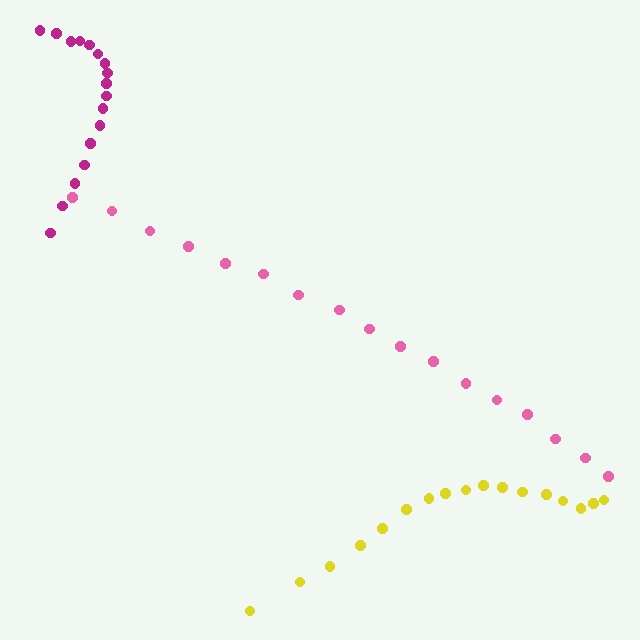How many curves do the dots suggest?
There are 3 distinct paths.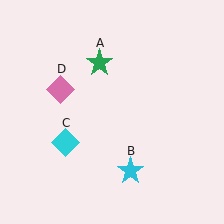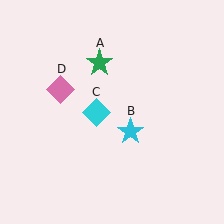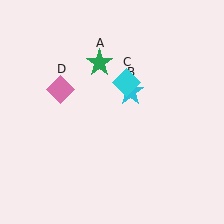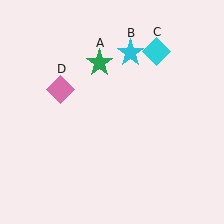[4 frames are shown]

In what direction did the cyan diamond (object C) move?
The cyan diamond (object C) moved up and to the right.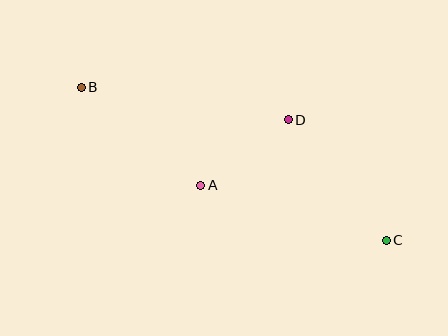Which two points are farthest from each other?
Points B and C are farthest from each other.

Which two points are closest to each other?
Points A and D are closest to each other.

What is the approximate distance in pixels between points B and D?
The distance between B and D is approximately 210 pixels.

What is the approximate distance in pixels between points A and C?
The distance between A and C is approximately 193 pixels.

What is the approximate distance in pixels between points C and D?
The distance between C and D is approximately 156 pixels.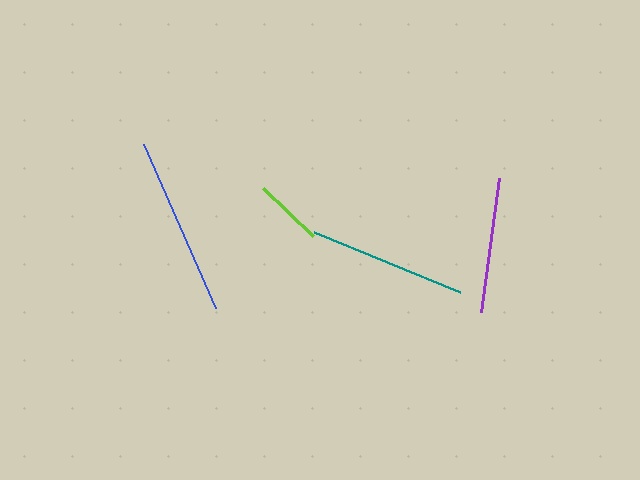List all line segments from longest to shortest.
From longest to shortest: blue, teal, purple, lime.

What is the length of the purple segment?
The purple segment is approximately 135 pixels long.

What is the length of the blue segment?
The blue segment is approximately 179 pixels long.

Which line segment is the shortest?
The lime line is the shortest at approximately 69 pixels.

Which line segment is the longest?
The blue line is the longest at approximately 179 pixels.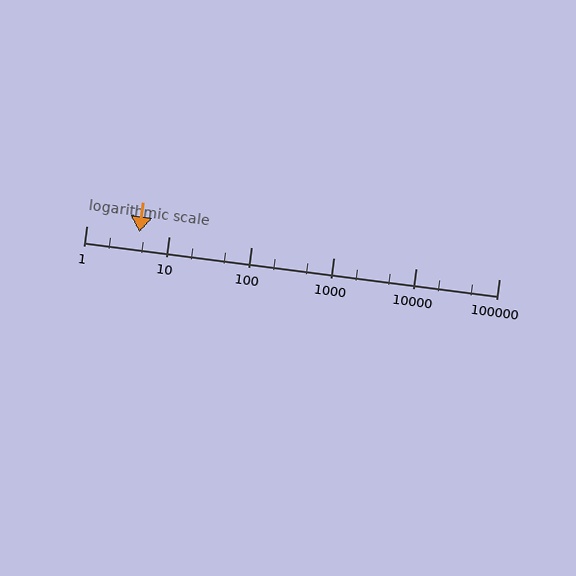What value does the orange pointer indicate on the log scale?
The pointer indicates approximately 4.4.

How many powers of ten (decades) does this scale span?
The scale spans 5 decades, from 1 to 100000.